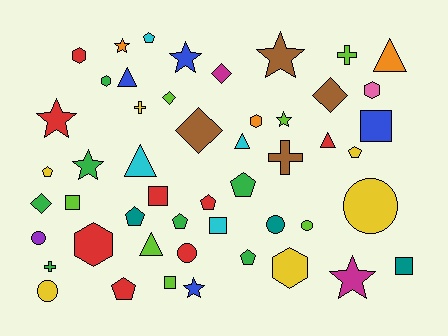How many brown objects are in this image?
There are 4 brown objects.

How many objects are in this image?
There are 50 objects.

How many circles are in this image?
There are 6 circles.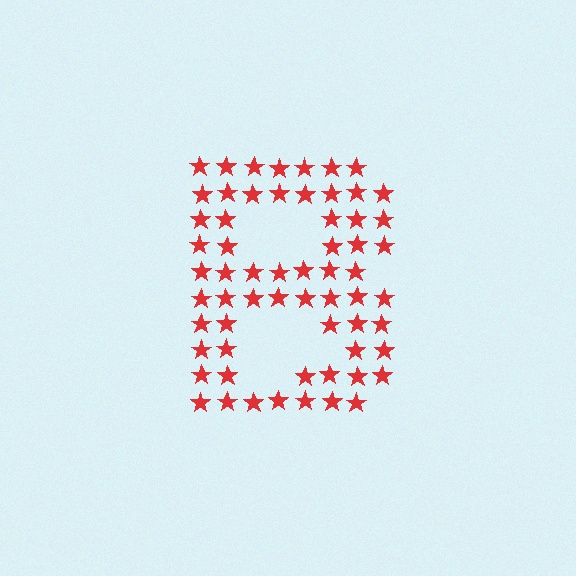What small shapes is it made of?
It is made of small stars.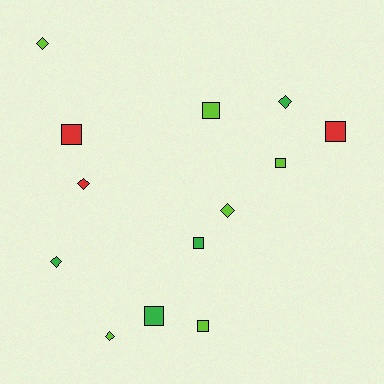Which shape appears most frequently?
Square, with 7 objects.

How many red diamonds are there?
There is 1 red diamond.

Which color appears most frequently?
Lime, with 6 objects.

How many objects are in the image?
There are 13 objects.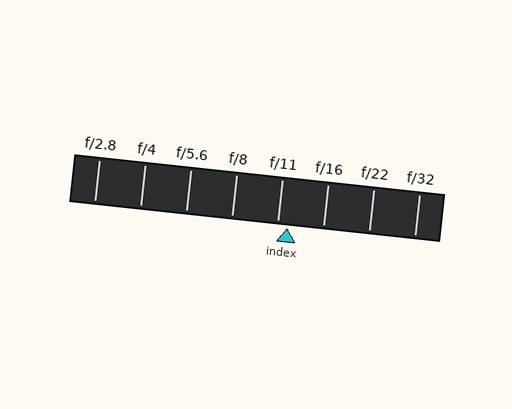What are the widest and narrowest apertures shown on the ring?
The widest aperture shown is f/2.8 and the narrowest is f/32.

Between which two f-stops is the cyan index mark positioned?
The index mark is between f/11 and f/16.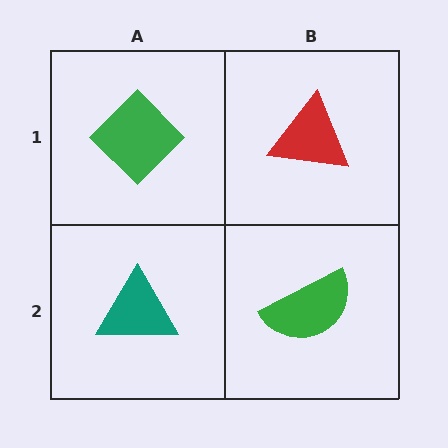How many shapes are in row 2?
2 shapes.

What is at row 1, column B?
A red triangle.